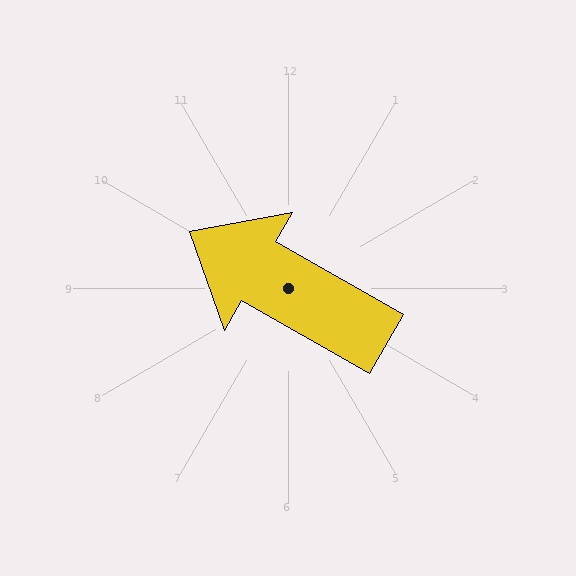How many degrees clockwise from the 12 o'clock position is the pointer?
Approximately 300 degrees.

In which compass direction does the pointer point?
Northwest.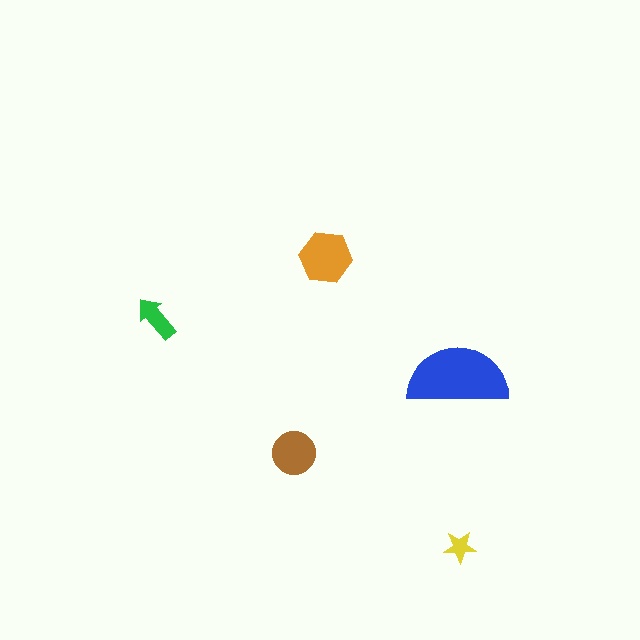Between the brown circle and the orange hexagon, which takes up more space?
The orange hexagon.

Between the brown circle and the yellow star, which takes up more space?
The brown circle.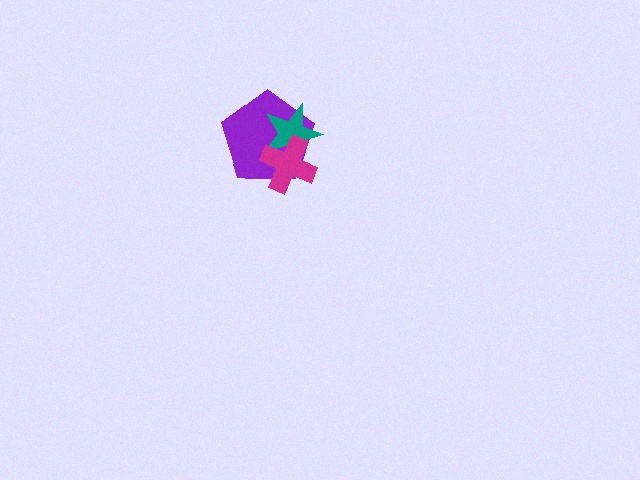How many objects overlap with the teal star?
2 objects overlap with the teal star.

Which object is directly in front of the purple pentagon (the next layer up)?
The teal star is directly in front of the purple pentagon.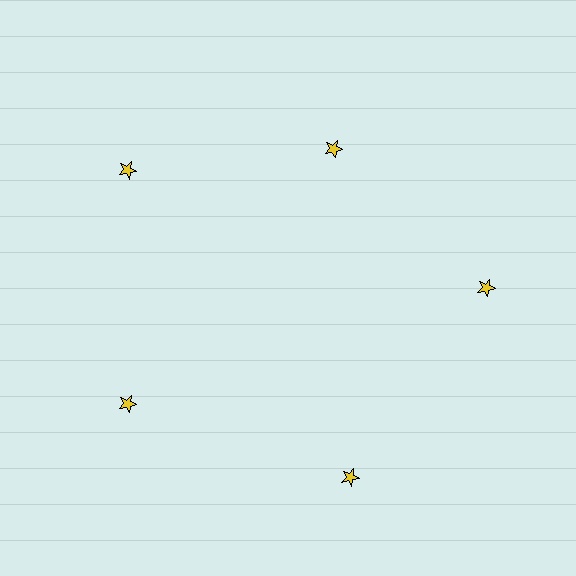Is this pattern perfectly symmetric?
No. The 5 yellow stars are arranged in a ring, but one element near the 1 o'clock position is pulled inward toward the center, breaking the 5-fold rotational symmetry.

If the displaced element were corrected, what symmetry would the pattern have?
It would have 5-fold rotational symmetry — the pattern would map onto itself every 72 degrees.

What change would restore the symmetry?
The symmetry would be restored by moving it outward, back onto the ring so that all 5 stars sit at equal angles and equal distance from the center.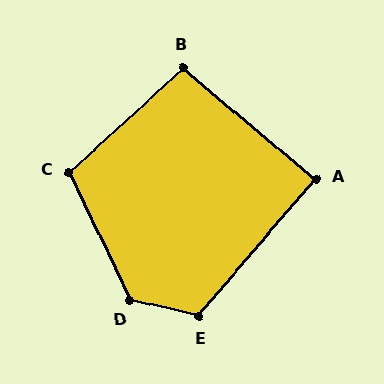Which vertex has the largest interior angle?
D, at approximately 129 degrees.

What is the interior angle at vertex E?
Approximately 117 degrees (obtuse).